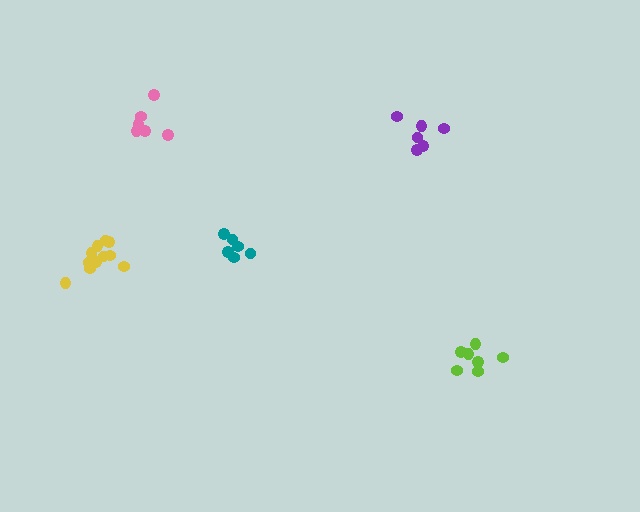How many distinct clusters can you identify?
There are 5 distinct clusters.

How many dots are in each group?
Group 1: 6 dots, Group 2: 6 dots, Group 3: 7 dots, Group 4: 12 dots, Group 5: 6 dots (37 total).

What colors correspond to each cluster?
The clusters are colored: pink, teal, lime, yellow, purple.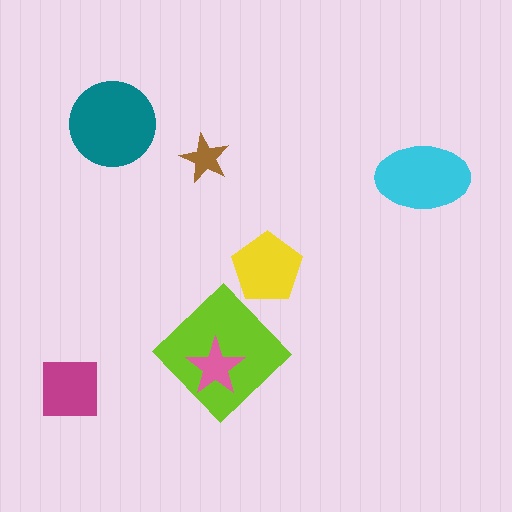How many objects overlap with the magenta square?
0 objects overlap with the magenta square.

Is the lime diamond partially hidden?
Yes, it is partially covered by another shape.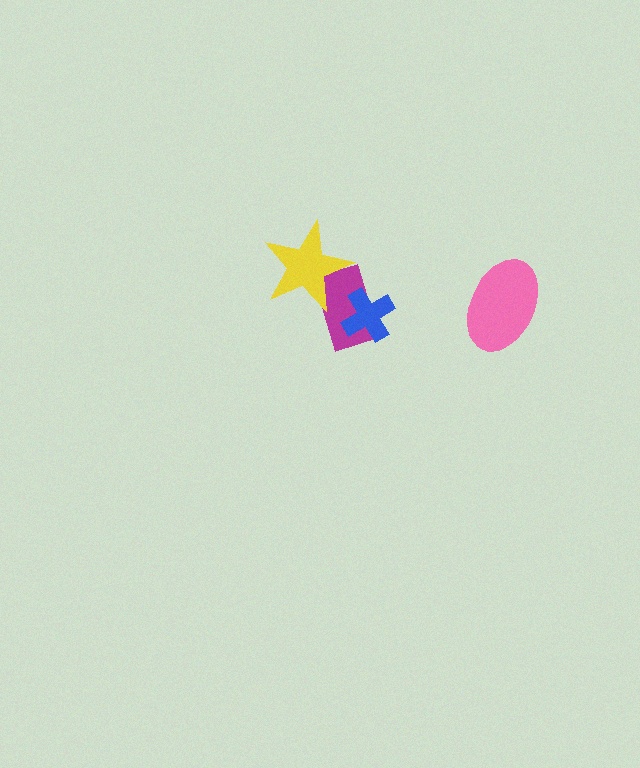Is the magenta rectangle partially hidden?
Yes, it is partially covered by another shape.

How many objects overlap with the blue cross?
1 object overlaps with the blue cross.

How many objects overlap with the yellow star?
1 object overlaps with the yellow star.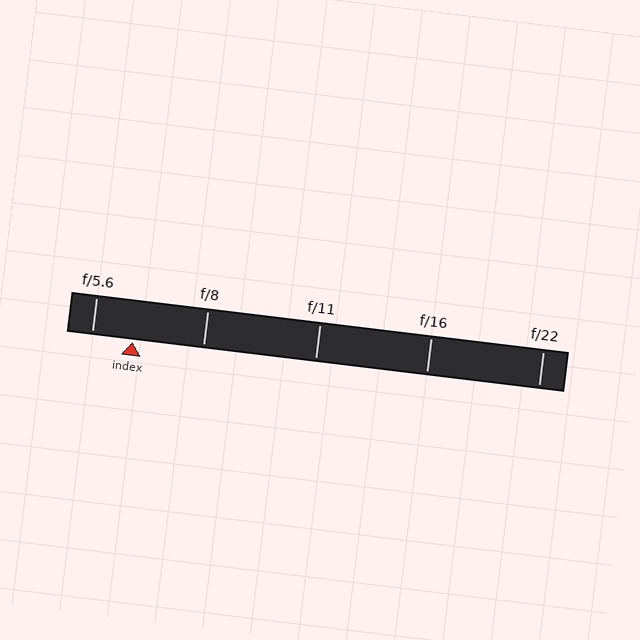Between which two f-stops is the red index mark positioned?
The index mark is between f/5.6 and f/8.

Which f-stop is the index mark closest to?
The index mark is closest to f/5.6.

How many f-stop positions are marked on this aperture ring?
There are 5 f-stop positions marked.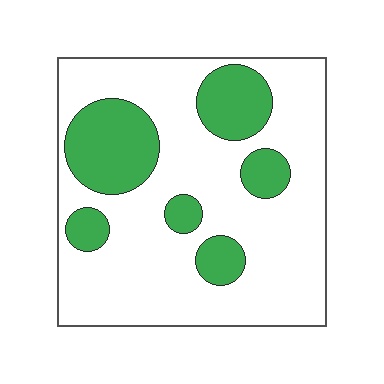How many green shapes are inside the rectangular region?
6.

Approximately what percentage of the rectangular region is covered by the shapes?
Approximately 25%.